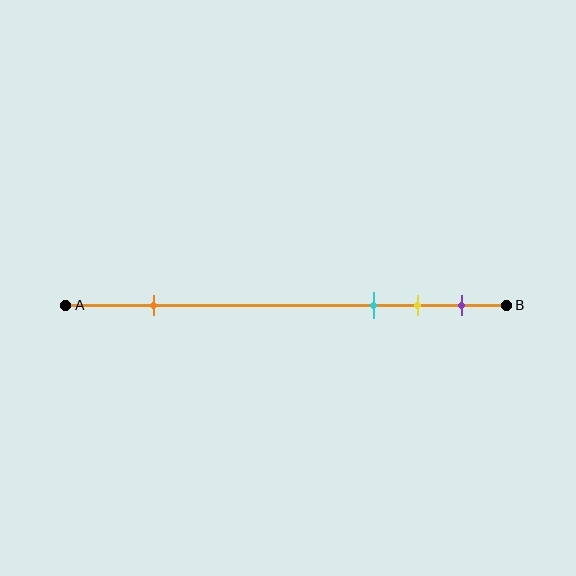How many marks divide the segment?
There are 4 marks dividing the segment.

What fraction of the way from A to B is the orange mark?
The orange mark is approximately 20% (0.2) of the way from A to B.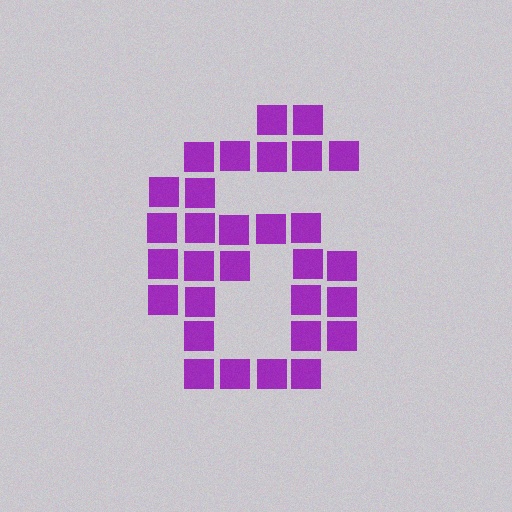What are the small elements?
The small elements are squares.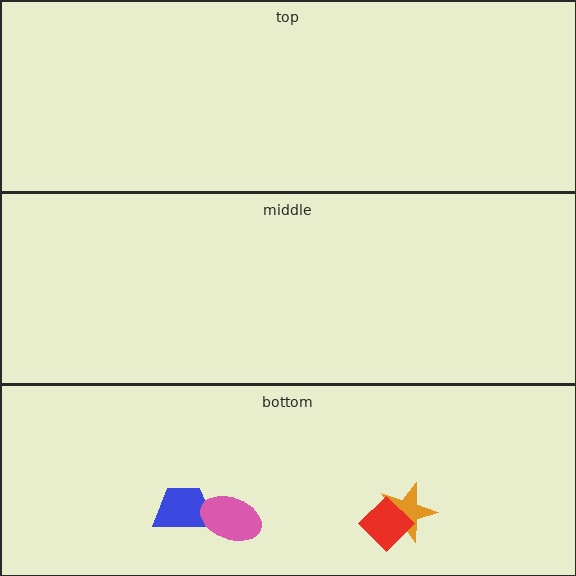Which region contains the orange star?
The bottom region.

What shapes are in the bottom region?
The orange star, the blue trapezoid, the pink ellipse, the red diamond.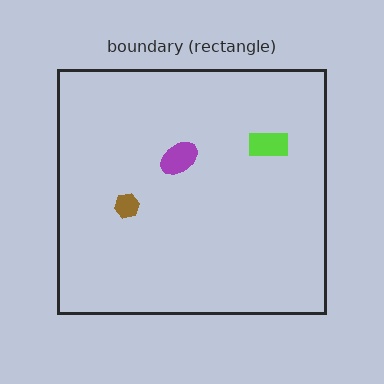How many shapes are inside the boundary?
3 inside, 0 outside.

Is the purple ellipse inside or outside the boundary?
Inside.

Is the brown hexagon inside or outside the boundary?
Inside.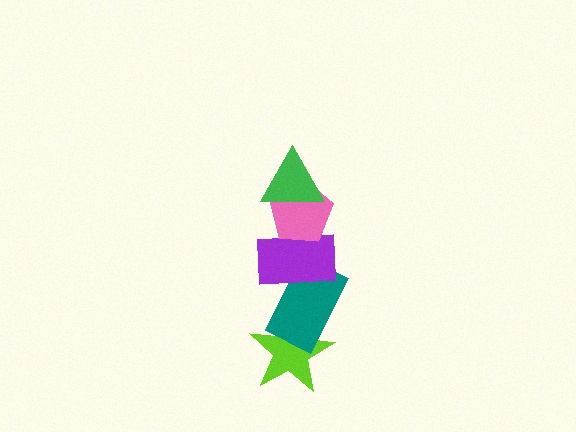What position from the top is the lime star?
The lime star is 5th from the top.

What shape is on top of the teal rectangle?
The purple rectangle is on top of the teal rectangle.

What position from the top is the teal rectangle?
The teal rectangle is 4th from the top.